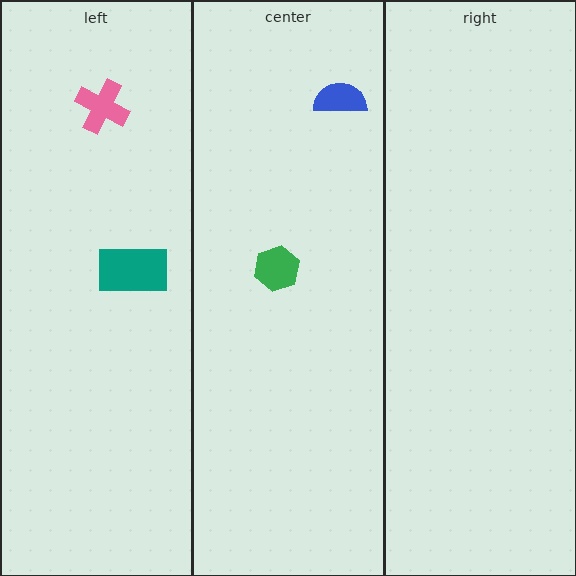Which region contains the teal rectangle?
The left region.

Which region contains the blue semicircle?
The center region.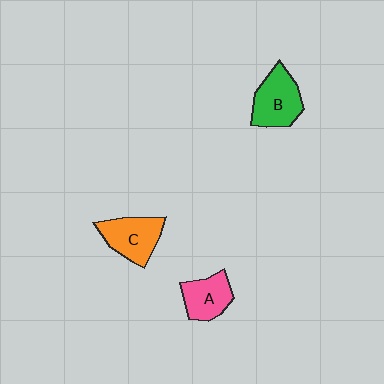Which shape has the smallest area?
Shape A (pink).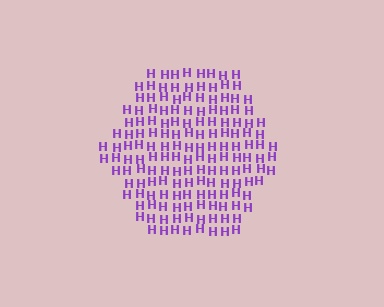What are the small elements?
The small elements are letter H's.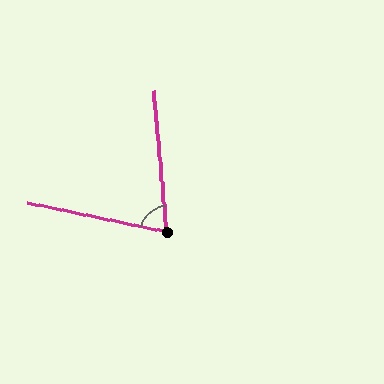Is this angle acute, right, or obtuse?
It is acute.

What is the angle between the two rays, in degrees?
Approximately 73 degrees.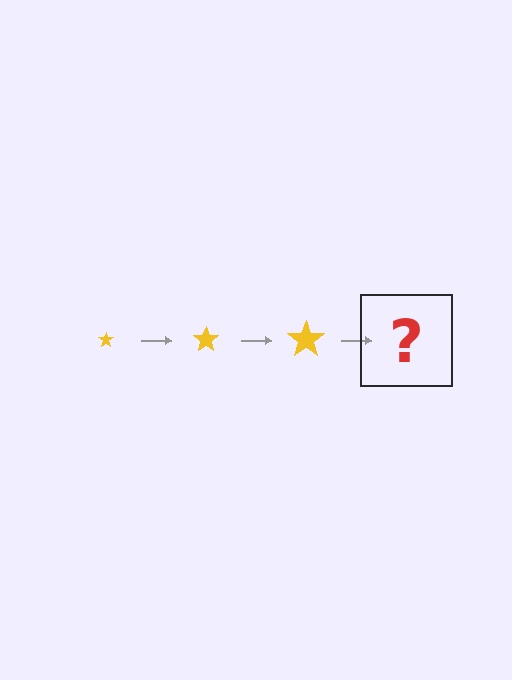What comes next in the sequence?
The next element should be a yellow star, larger than the previous one.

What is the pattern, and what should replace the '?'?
The pattern is that the star gets progressively larger each step. The '?' should be a yellow star, larger than the previous one.